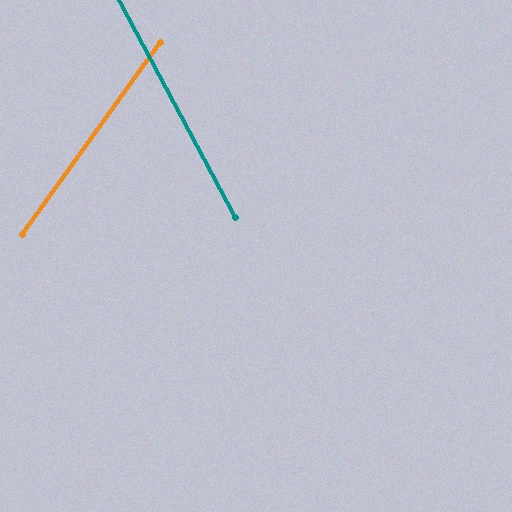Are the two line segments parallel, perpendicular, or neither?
Neither parallel nor perpendicular — they differ by about 64°.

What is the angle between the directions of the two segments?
Approximately 64 degrees.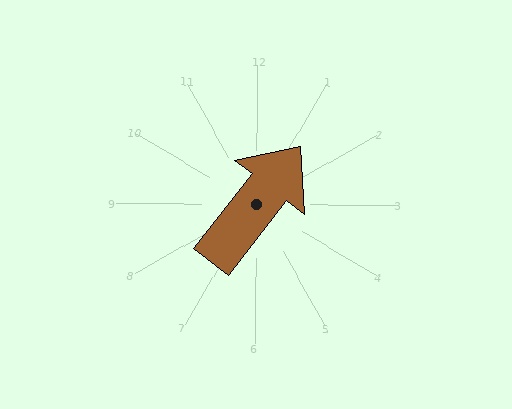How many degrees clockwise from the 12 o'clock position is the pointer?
Approximately 38 degrees.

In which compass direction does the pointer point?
Northeast.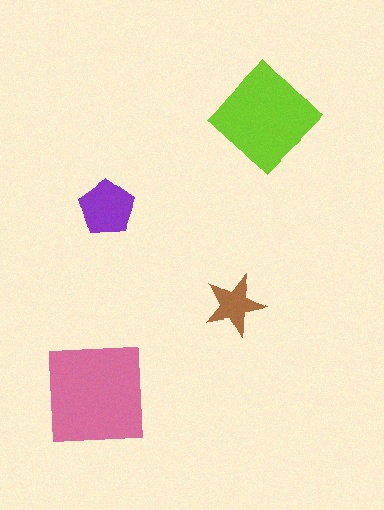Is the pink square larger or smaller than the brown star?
Larger.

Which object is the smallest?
The brown star.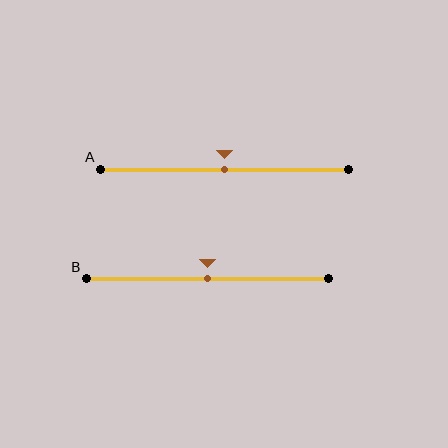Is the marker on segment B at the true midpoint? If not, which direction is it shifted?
Yes, the marker on segment B is at the true midpoint.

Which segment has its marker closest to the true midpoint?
Segment A has its marker closest to the true midpoint.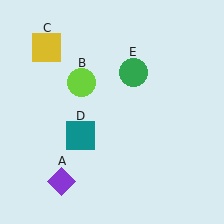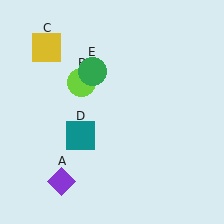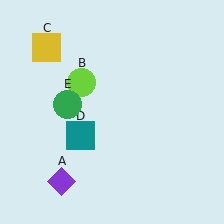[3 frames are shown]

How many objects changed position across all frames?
1 object changed position: green circle (object E).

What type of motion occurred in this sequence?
The green circle (object E) rotated counterclockwise around the center of the scene.